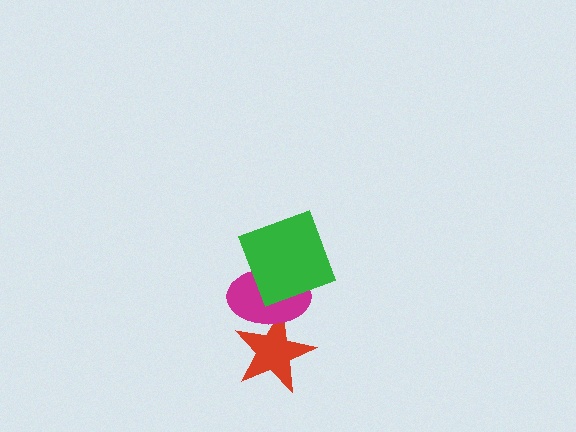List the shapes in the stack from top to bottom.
From top to bottom: the green square, the magenta ellipse, the red star.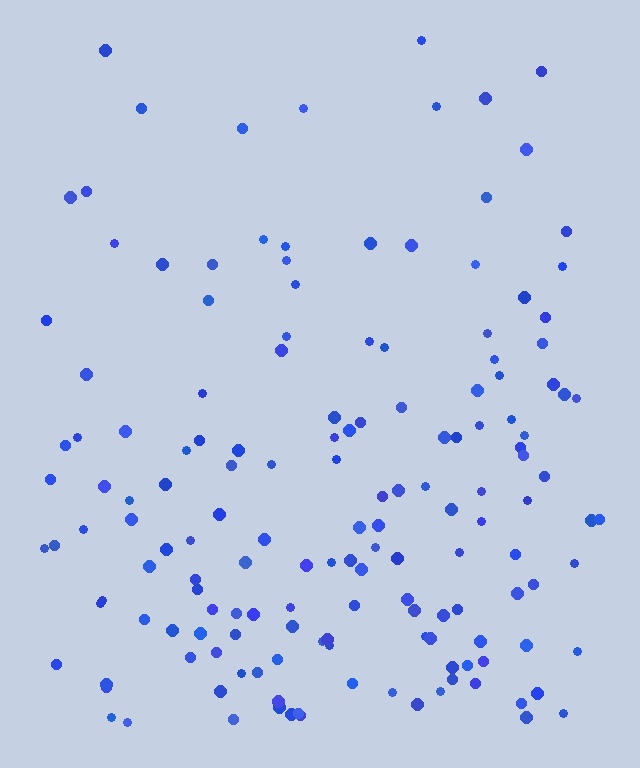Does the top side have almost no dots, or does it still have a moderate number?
Still a moderate number, just noticeably fewer than the bottom.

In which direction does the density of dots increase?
From top to bottom, with the bottom side densest.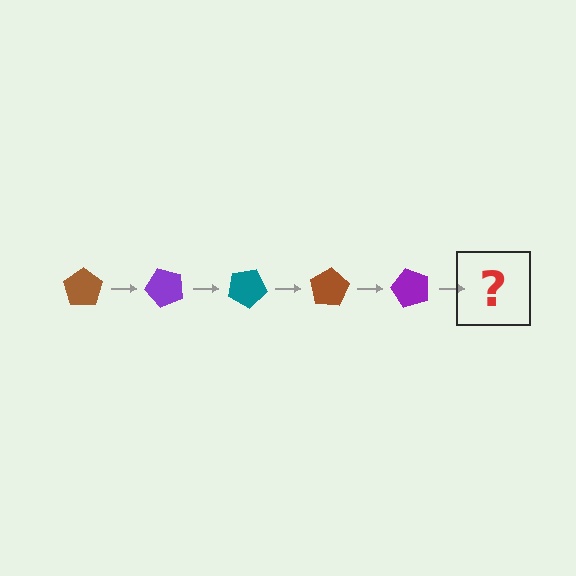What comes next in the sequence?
The next element should be a teal pentagon, rotated 250 degrees from the start.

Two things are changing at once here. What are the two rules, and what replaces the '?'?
The two rules are that it rotates 50 degrees each step and the color cycles through brown, purple, and teal. The '?' should be a teal pentagon, rotated 250 degrees from the start.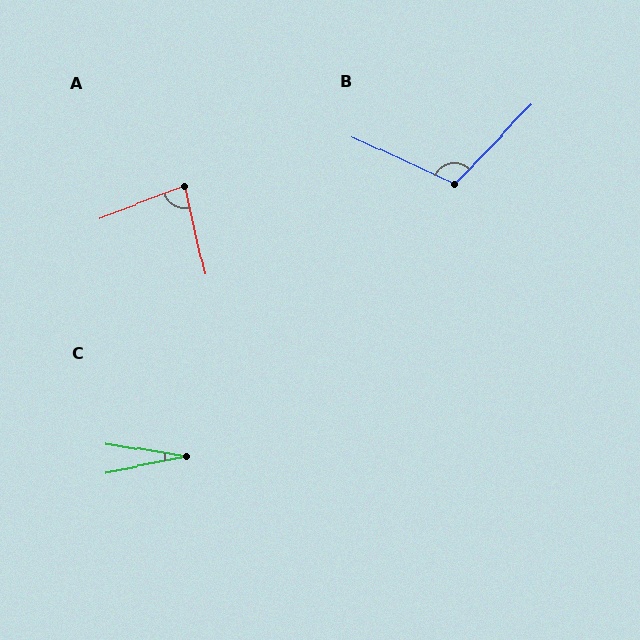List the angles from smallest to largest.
C (20°), A (82°), B (110°).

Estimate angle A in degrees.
Approximately 82 degrees.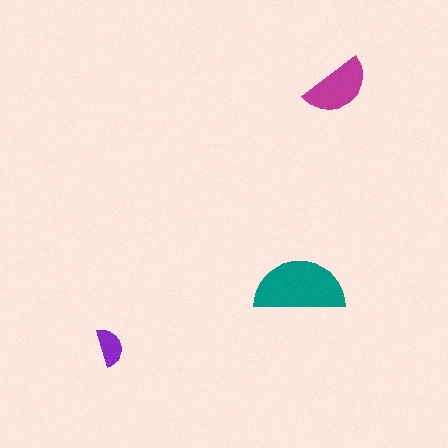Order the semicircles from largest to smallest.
the teal one, the magenta one, the purple one.